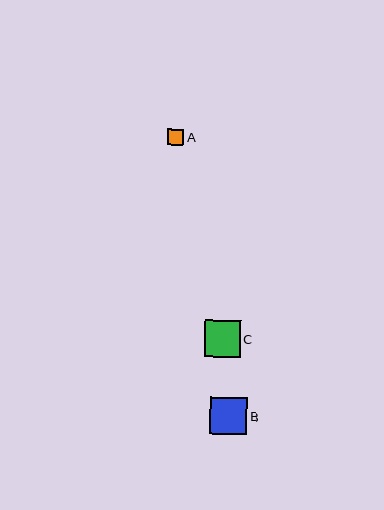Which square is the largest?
Square B is the largest with a size of approximately 37 pixels.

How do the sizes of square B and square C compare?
Square B and square C are approximately the same size.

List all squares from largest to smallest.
From largest to smallest: B, C, A.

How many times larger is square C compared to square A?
Square C is approximately 2.3 times the size of square A.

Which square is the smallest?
Square A is the smallest with a size of approximately 16 pixels.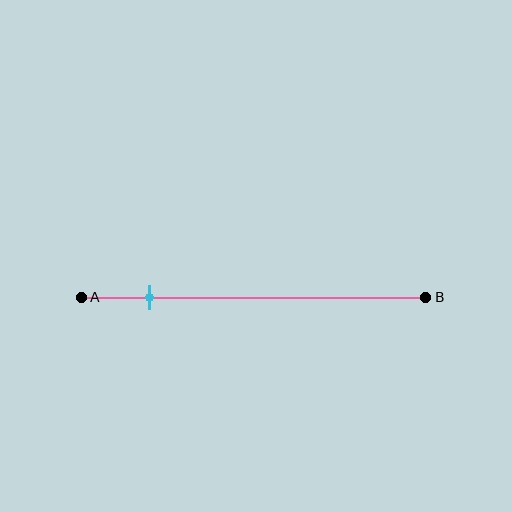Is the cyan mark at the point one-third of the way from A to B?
No, the mark is at about 20% from A, not at the 33% one-third point.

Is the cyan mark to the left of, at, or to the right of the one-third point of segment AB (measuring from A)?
The cyan mark is to the left of the one-third point of segment AB.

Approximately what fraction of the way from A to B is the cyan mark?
The cyan mark is approximately 20% of the way from A to B.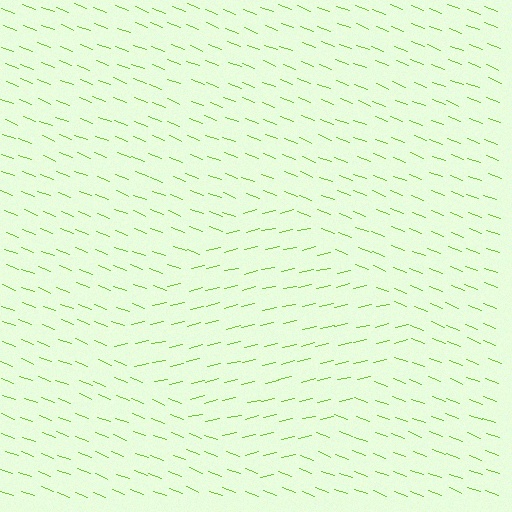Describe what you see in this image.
The image is filled with small lime line segments. A diamond region in the image has lines oriented differently from the surrounding lines, creating a visible texture boundary.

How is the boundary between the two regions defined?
The boundary is defined purely by a change in line orientation (approximately 34 degrees difference). All lines are the same color and thickness.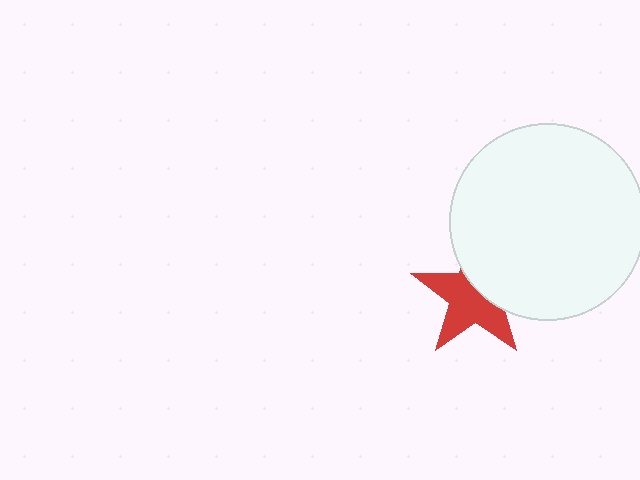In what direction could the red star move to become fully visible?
The red star could move toward the lower-left. That would shift it out from behind the white circle entirely.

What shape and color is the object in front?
The object in front is a white circle.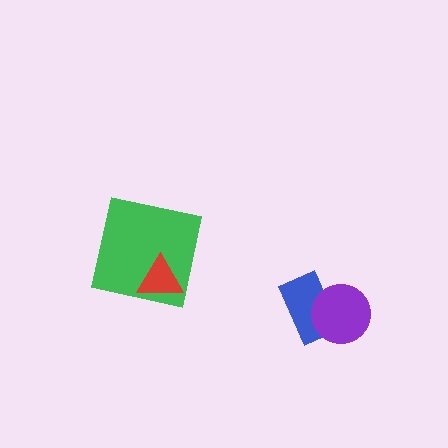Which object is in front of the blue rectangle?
The purple circle is in front of the blue rectangle.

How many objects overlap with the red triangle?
1 object overlaps with the red triangle.